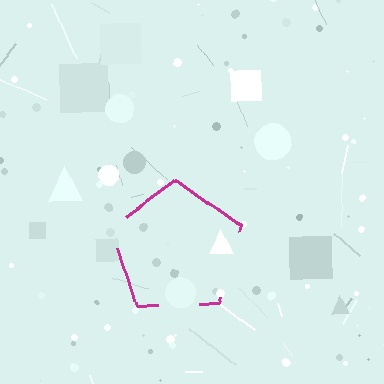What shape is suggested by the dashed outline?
The dashed outline suggests a pentagon.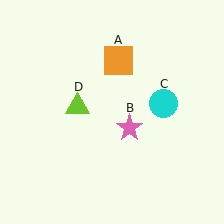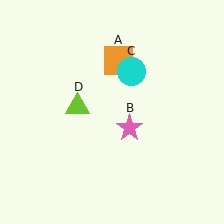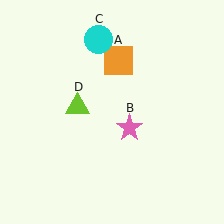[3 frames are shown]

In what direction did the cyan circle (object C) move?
The cyan circle (object C) moved up and to the left.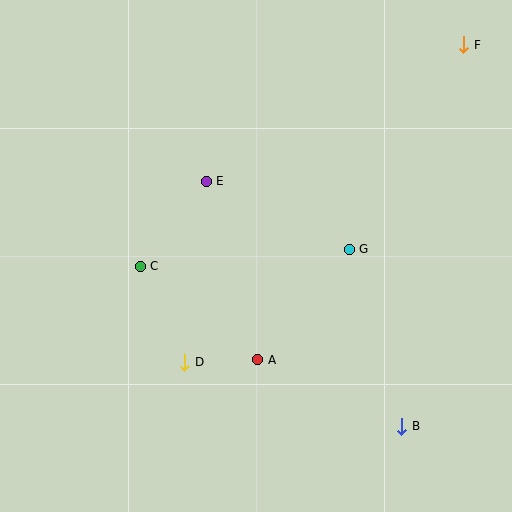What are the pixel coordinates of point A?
Point A is at (258, 360).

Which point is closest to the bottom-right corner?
Point B is closest to the bottom-right corner.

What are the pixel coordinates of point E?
Point E is at (206, 181).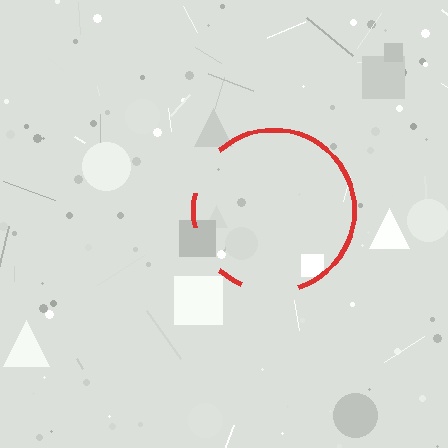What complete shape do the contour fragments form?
The contour fragments form a circle.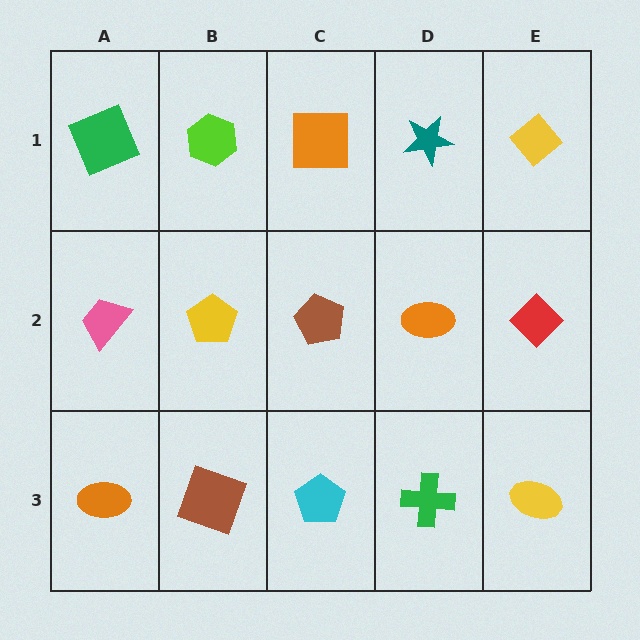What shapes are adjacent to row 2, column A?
A green square (row 1, column A), an orange ellipse (row 3, column A), a yellow pentagon (row 2, column B).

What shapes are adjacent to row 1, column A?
A pink trapezoid (row 2, column A), a lime hexagon (row 1, column B).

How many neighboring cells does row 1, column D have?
3.